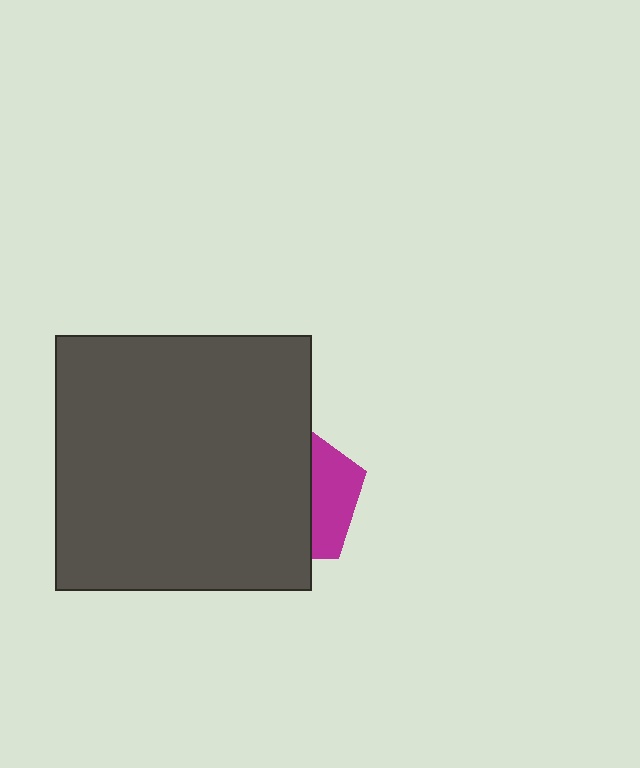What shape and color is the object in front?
The object in front is a dark gray square.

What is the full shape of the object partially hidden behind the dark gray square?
The partially hidden object is a magenta pentagon.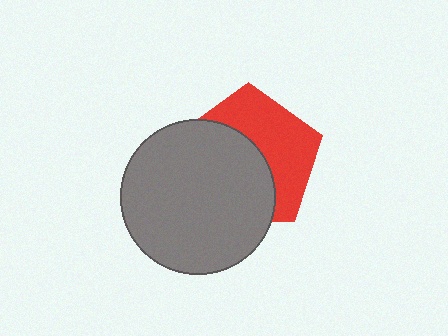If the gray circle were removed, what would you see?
You would see the complete red pentagon.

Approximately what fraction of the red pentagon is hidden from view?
Roughly 53% of the red pentagon is hidden behind the gray circle.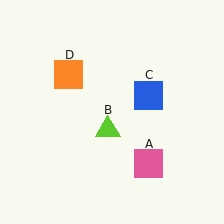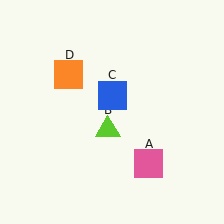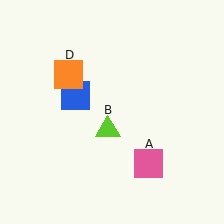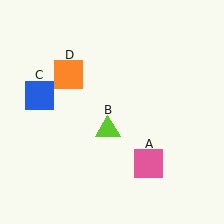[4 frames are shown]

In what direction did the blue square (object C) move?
The blue square (object C) moved left.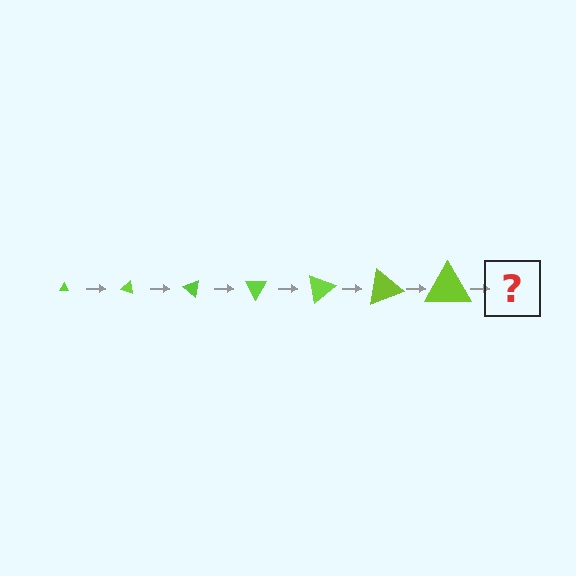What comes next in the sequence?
The next element should be a triangle, larger than the previous one and rotated 140 degrees from the start.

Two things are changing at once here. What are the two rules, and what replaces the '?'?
The two rules are that the triangle grows larger each step and it rotates 20 degrees each step. The '?' should be a triangle, larger than the previous one and rotated 140 degrees from the start.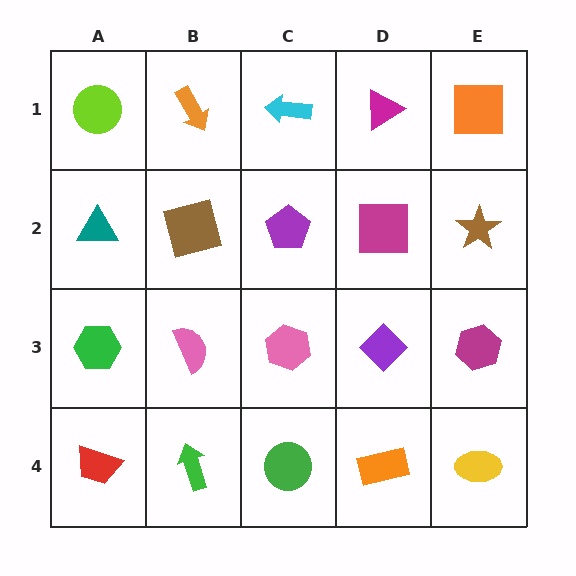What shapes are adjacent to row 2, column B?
An orange arrow (row 1, column B), a pink semicircle (row 3, column B), a teal triangle (row 2, column A), a purple pentagon (row 2, column C).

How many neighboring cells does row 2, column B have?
4.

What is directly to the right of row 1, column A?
An orange arrow.